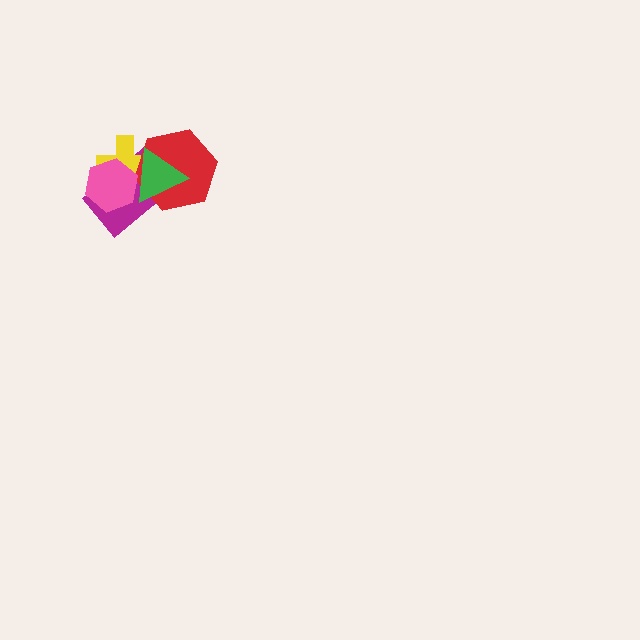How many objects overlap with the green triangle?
4 objects overlap with the green triangle.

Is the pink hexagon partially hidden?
Yes, it is partially covered by another shape.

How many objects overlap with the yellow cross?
4 objects overlap with the yellow cross.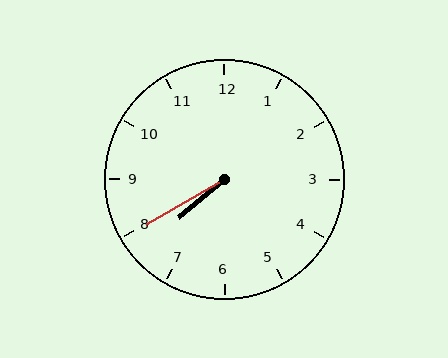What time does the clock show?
7:40.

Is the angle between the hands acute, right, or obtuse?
It is acute.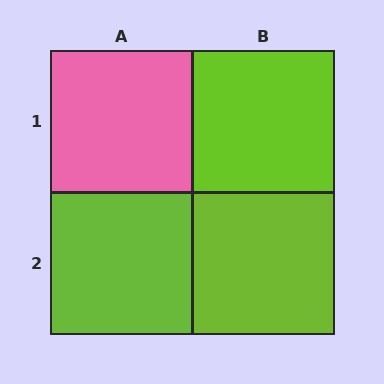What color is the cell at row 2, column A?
Lime.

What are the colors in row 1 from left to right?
Pink, lime.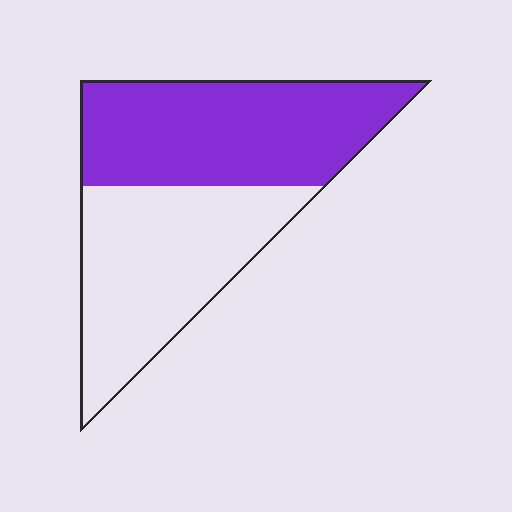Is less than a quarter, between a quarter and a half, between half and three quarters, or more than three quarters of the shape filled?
Between half and three quarters.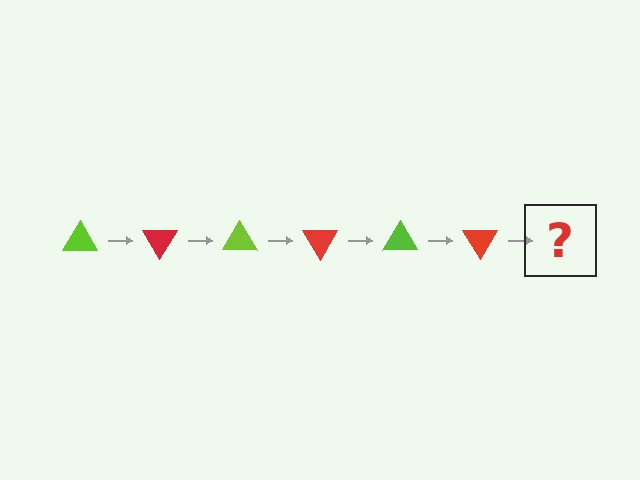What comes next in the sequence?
The next element should be a lime triangle, rotated 360 degrees from the start.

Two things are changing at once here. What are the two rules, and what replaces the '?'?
The two rules are that it rotates 60 degrees each step and the color cycles through lime and red. The '?' should be a lime triangle, rotated 360 degrees from the start.